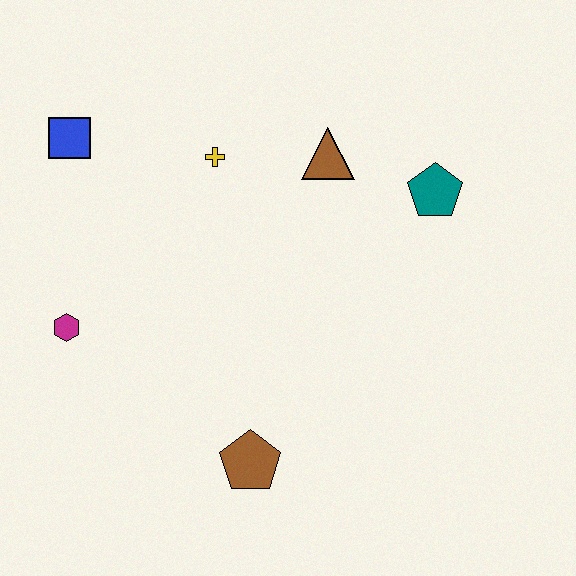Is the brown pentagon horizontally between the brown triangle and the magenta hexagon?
Yes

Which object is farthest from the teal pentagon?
The magenta hexagon is farthest from the teal pentagon.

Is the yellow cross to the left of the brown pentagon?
Yes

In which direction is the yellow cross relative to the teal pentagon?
The yellow cross is to the left of the teal pentagon.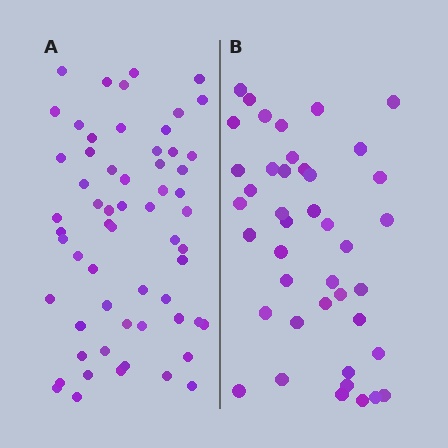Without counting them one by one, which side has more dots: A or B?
Region A (the left region) has more dots.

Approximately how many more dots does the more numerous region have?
Region A has approximately 20 more dots than region B.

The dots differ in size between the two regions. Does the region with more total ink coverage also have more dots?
No. Region B has more total ink coverage because its dots are larger, but region A actually contains more individual dots. Total area can be misleading — the number of items is what matters here.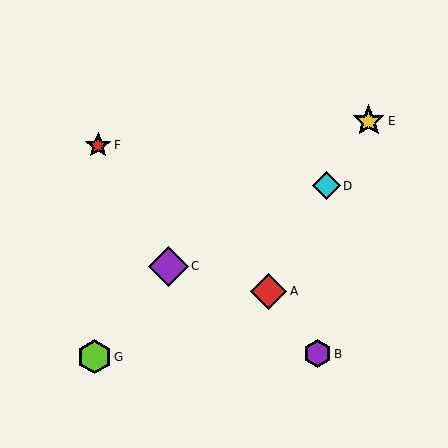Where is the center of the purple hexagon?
The center of the purple hexagon is at (318, 354).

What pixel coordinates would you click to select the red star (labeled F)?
Click at (98, 145) to select the red star F.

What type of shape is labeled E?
Shape E is a yellow star.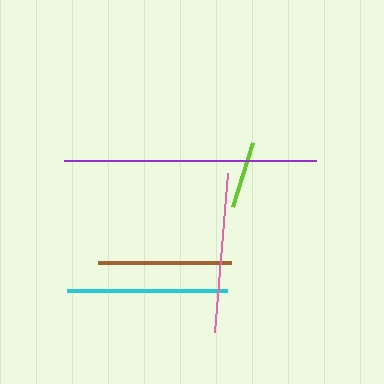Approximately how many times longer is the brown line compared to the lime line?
The brown line is approximately 2.0 times the length of the lime line.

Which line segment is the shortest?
The lime line is the shortest at approximately 67 pixels.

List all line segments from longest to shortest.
From longest to shortest: purple, pink, cyan, brown, lime.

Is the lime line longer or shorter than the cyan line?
The cyan line is longer than the lime line.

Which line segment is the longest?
The purple line is the longest at approximately 251 pixels.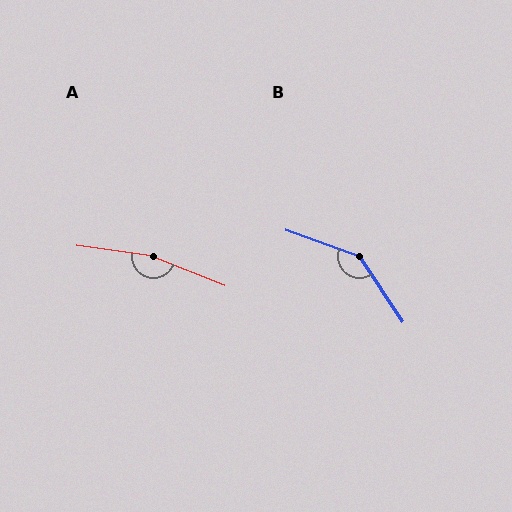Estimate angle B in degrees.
Approximately 143 degrees.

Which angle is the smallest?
B, at approximately 143 degrees.